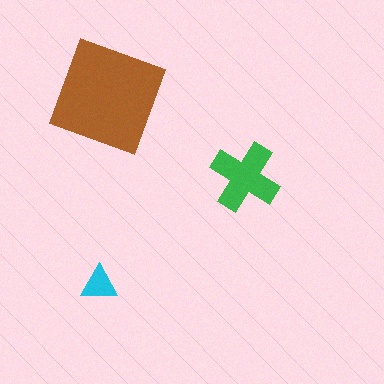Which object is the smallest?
The cyan triangle.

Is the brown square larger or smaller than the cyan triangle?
Larger.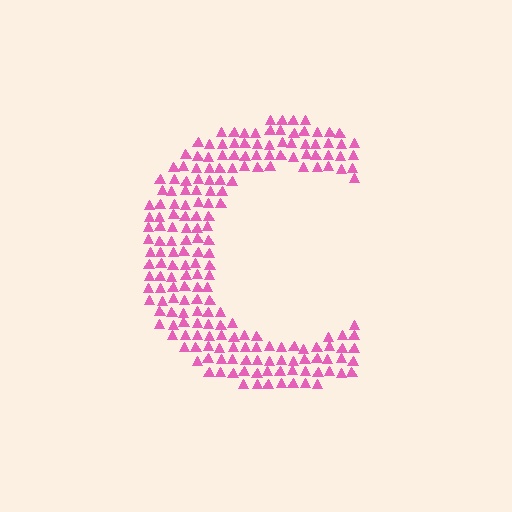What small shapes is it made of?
It is made of small triangles.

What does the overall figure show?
The overall figure shows the letter C.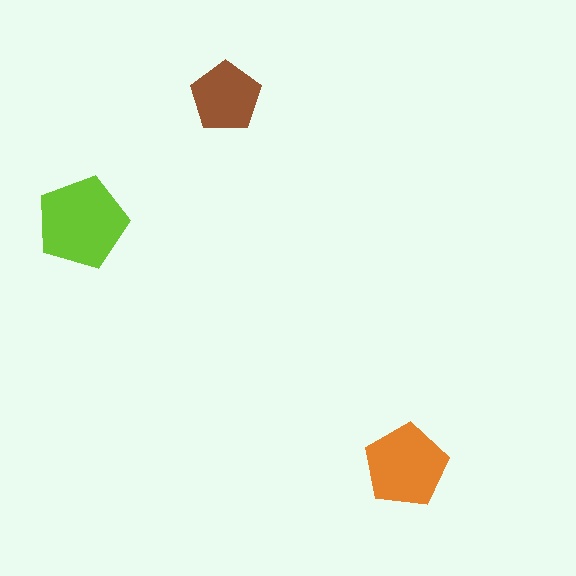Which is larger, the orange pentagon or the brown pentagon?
The orange one.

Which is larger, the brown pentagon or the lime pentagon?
The lime one.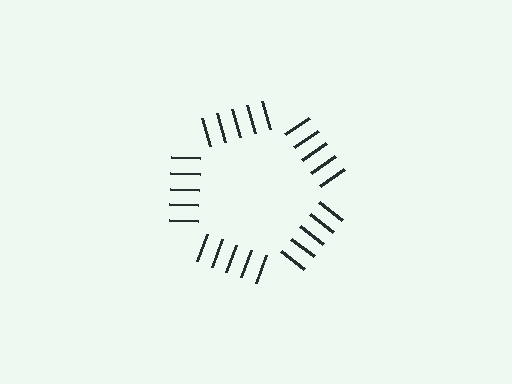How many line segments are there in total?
25 — 5 along each of the 5 edges.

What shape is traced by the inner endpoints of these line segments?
An illusory pentagon — the line segments terminate on its edges but no continuous stroke is drawn.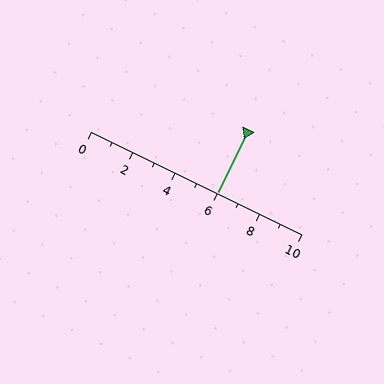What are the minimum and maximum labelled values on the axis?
The axis runs from 0 to 10.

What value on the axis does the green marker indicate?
The marker indicates approximately 6.